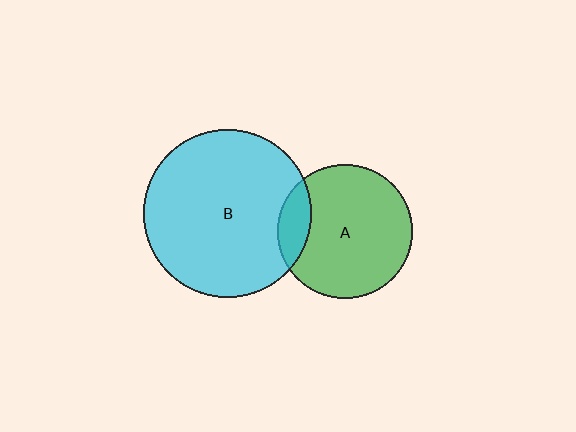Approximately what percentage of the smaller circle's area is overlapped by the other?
Approximately 15%.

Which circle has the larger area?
Circle B (cyan).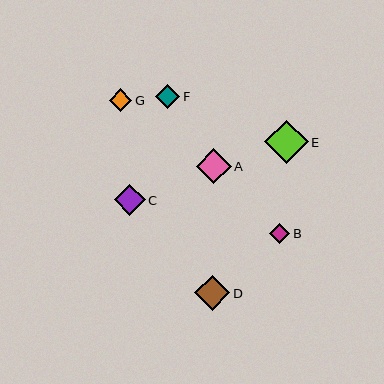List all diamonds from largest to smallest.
From largest to smallest: E, A, D, C, F, G, B.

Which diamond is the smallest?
Diamond B is the smallest with a size of approximately 20 pixels.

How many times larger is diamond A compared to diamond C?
Diamond A is approximately 1.1 times the size of diamond C.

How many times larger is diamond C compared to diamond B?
Diamond C is approximately 1.5 times the size of diamond B.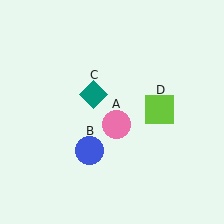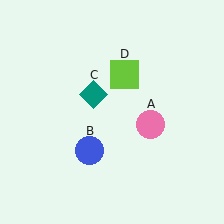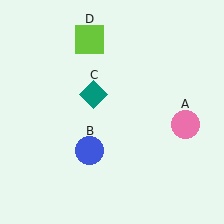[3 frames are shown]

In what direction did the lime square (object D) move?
The lime square (object D) moved up and to the left.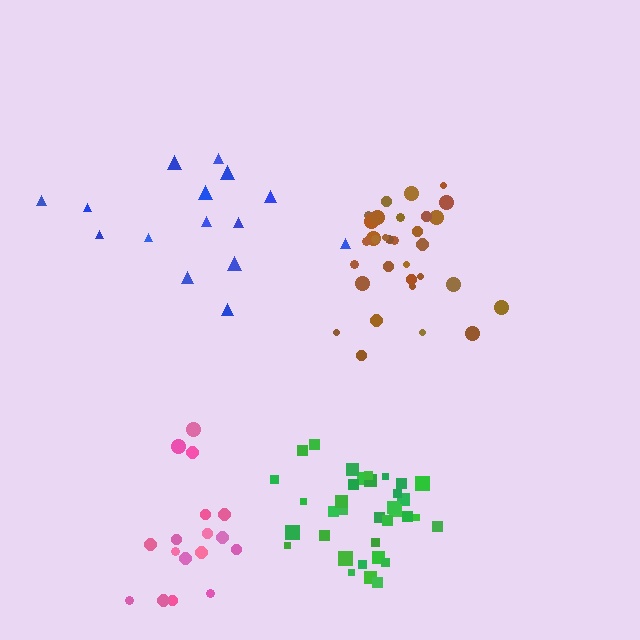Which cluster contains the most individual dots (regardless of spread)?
Green (35).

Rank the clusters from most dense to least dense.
green, brown, blue, pink.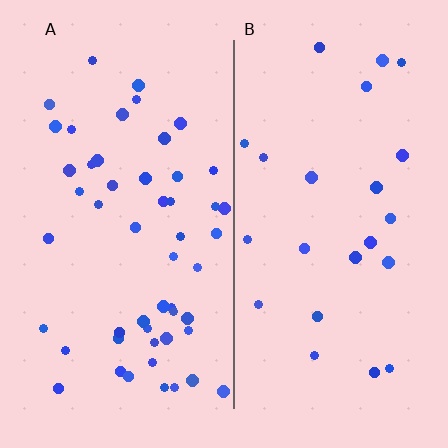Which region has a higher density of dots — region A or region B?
A (the left).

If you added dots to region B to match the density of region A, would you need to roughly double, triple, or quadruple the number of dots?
Approximately double.